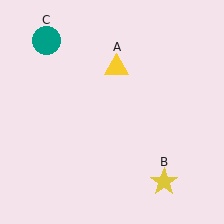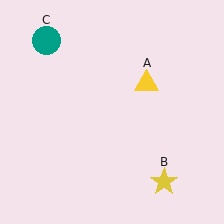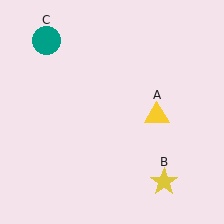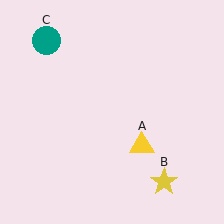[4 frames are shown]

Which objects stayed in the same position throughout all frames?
Yellow star (object B) and teal circle (object C) remained stationary.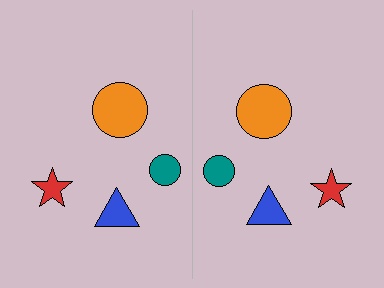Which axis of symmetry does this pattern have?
The pattern has a vertical axis of symmetry running through the center of the image.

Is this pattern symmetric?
Yes, this pattern has bilateral (reflection) symmetry.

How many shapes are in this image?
There are 8 shapes in this image.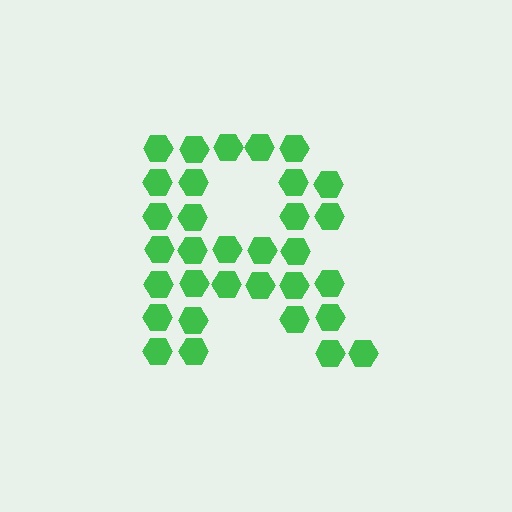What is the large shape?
The large shape is the letter R.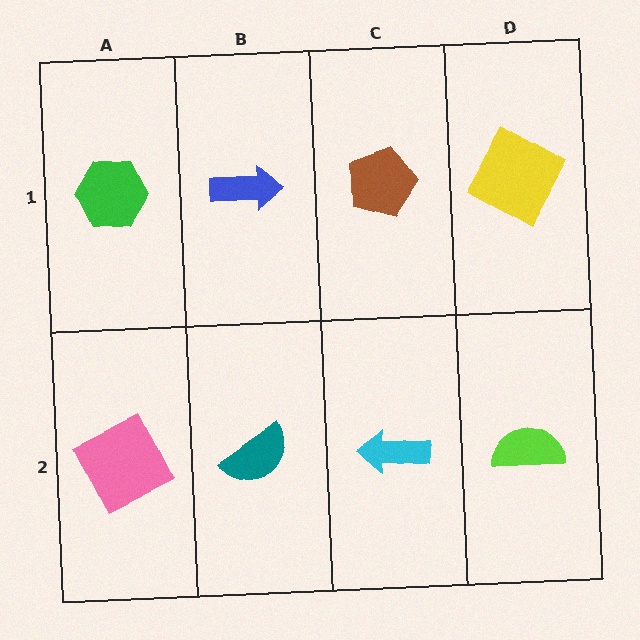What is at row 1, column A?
A green hexagon.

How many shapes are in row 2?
4 shapes.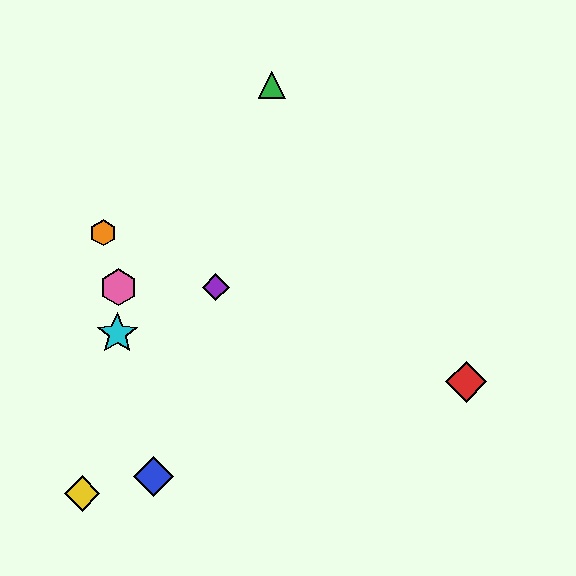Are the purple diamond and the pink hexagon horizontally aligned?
Yes, both are at y≈287.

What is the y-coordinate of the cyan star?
The cyan star is at y≈334.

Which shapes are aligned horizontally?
The purple diamond, the pink hexagon are aligned horizontally.